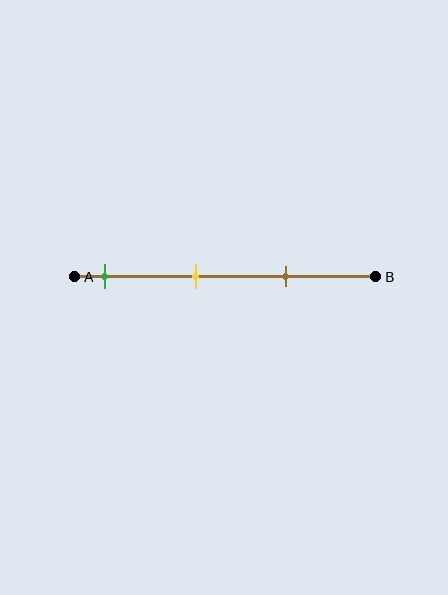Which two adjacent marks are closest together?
The yellow and brown marks are the closest adjacent pair.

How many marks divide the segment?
There are 3 marks dividing the segment.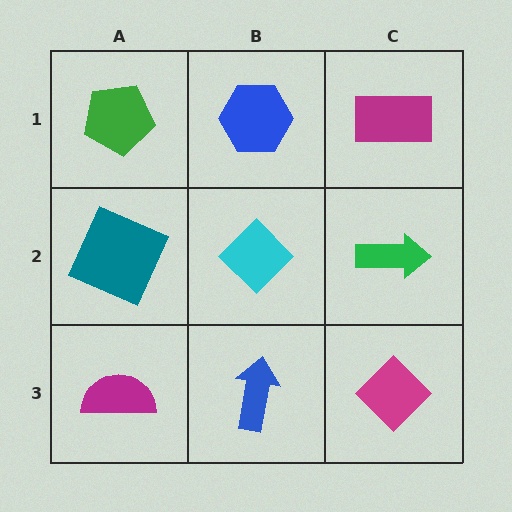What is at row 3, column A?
A magenta semicircle.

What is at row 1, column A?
A green pentagon.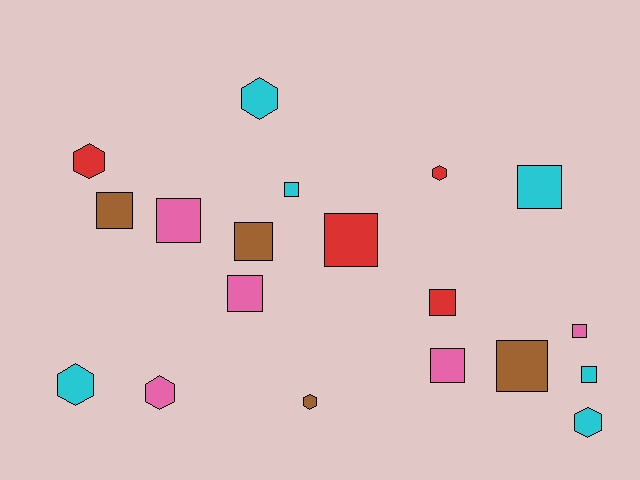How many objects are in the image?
There are 19 objects.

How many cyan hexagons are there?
There are 3 cyan hexagons.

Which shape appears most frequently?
Square, with 12 objects.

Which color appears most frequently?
Cyan, with 6 objects.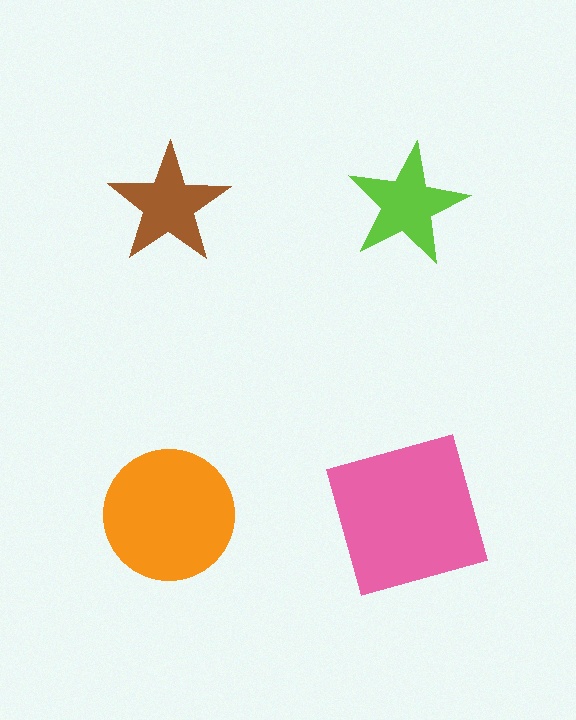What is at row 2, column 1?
An orange circle.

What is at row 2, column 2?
A pink square.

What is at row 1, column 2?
A lime star.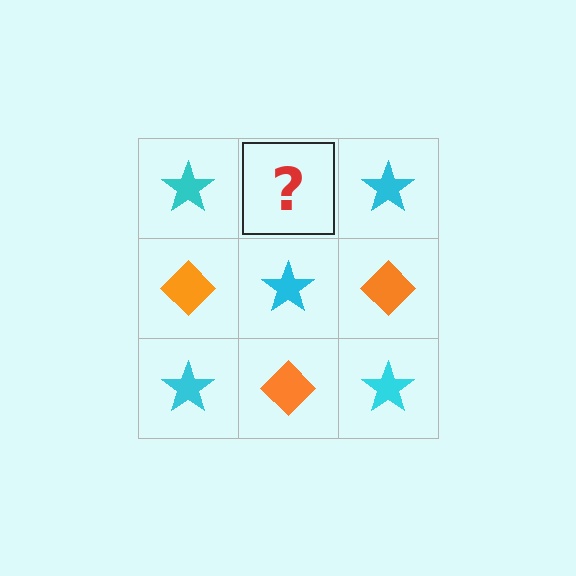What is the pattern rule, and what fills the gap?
The rule is that it alternates cyan star and orange diamond in a checkerboard pattern. The gap should be filled with an orange diamond.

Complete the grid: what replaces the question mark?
The question mark should be replaced with an orange diamond.